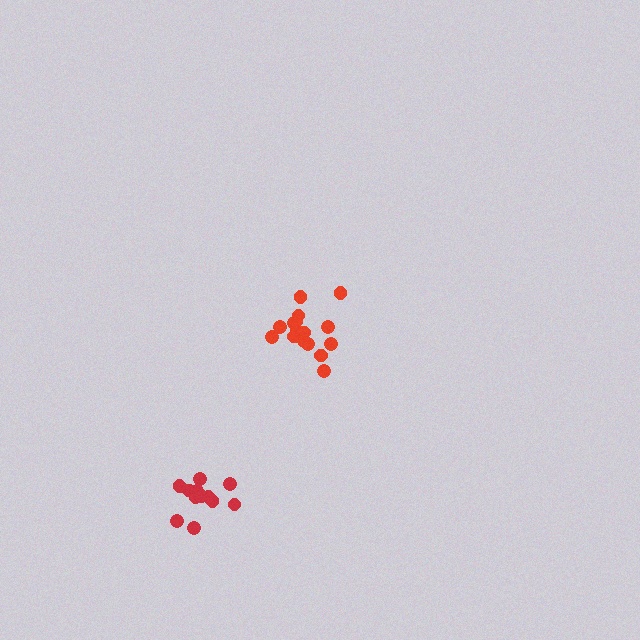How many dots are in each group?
Group 1: 16 dots, Group 2: 12 dots (28 total).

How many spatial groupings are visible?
There are 2 spatial groupings.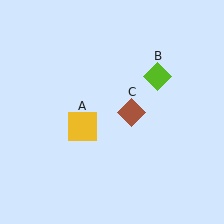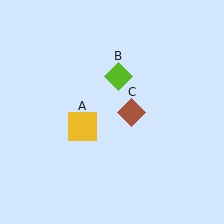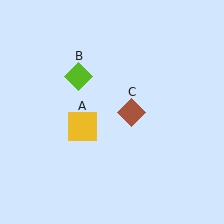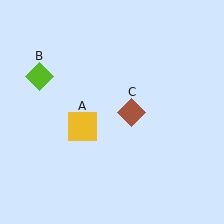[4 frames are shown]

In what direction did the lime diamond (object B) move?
The lime diamond (object B) moved left.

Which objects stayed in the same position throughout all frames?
Yellow square (object A) and brown diamond (object C) remained stationary.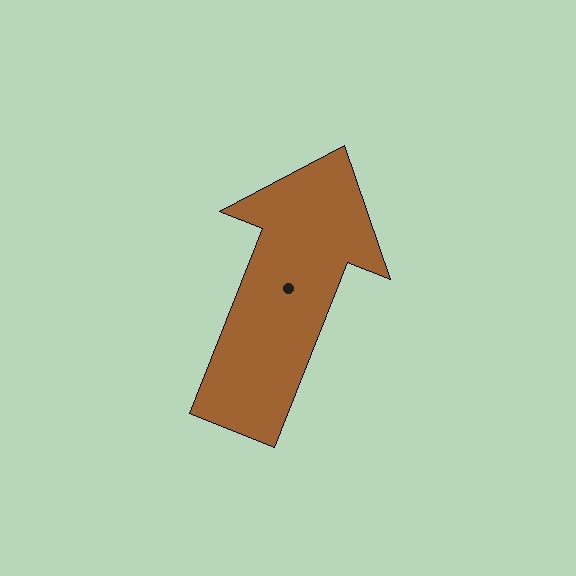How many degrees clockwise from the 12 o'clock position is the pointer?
Approximately 22 degrees.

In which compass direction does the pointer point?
North.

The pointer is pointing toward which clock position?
Roughly 1 o'clock.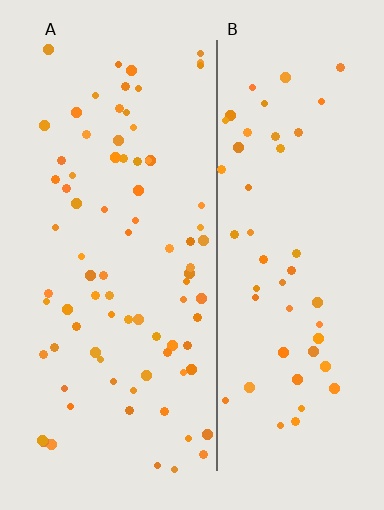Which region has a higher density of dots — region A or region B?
A (the left).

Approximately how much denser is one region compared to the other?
Approximately 1.6× — region A over region B.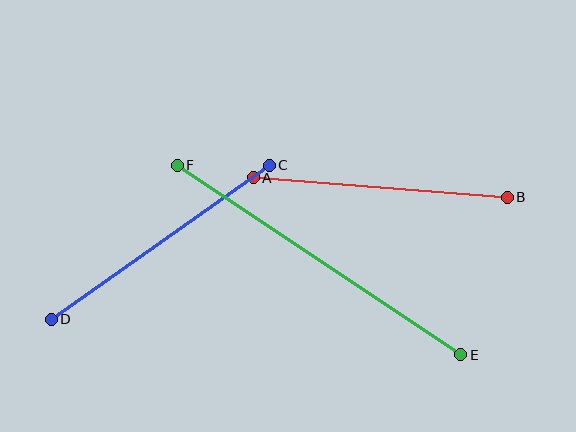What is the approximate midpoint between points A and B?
The midpoint is at approximately (380, 188) pixels.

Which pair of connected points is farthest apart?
Points E and F are farthest apart.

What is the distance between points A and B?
The distance is approximately 254 pixels.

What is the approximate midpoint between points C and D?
The midpoint is at approximately (160, 242) pixels.